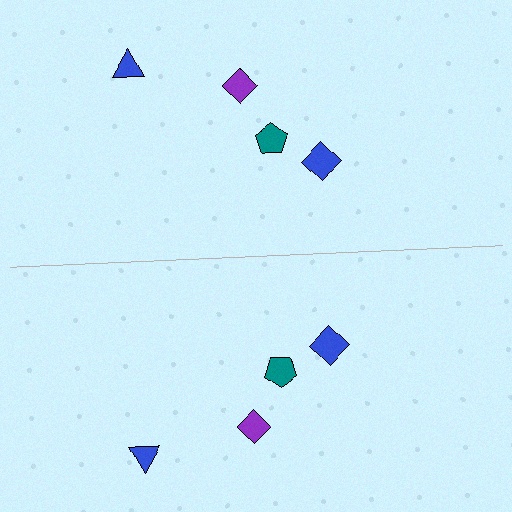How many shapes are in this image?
There are 8 shapes in this image.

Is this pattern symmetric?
Yes, this pattern has bilateral (reflection) symmetry.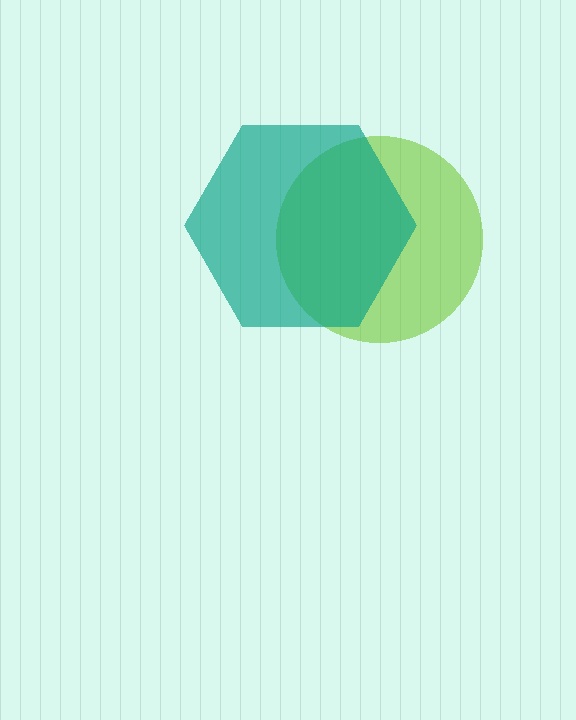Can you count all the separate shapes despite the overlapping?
Yes, there are 2 separate shapes.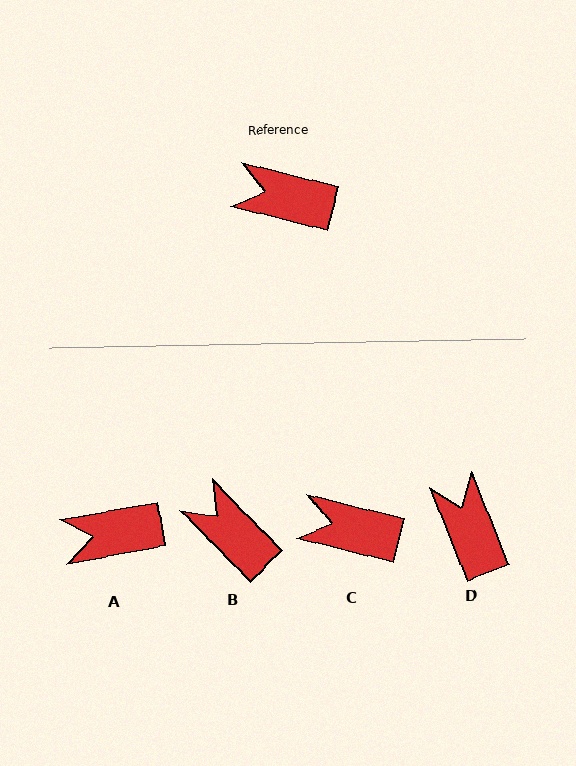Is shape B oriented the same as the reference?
No, it is off by about 32 degrees.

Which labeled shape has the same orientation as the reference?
C.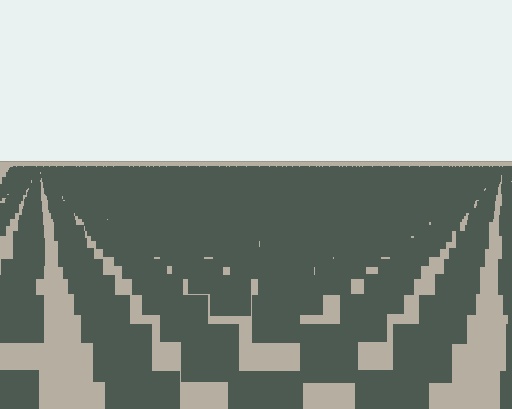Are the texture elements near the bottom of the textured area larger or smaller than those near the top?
Larger. Near the bottom, elements are closer to the viewer and appear at a bigger on-screen size.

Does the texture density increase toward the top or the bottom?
Density increases toward the top.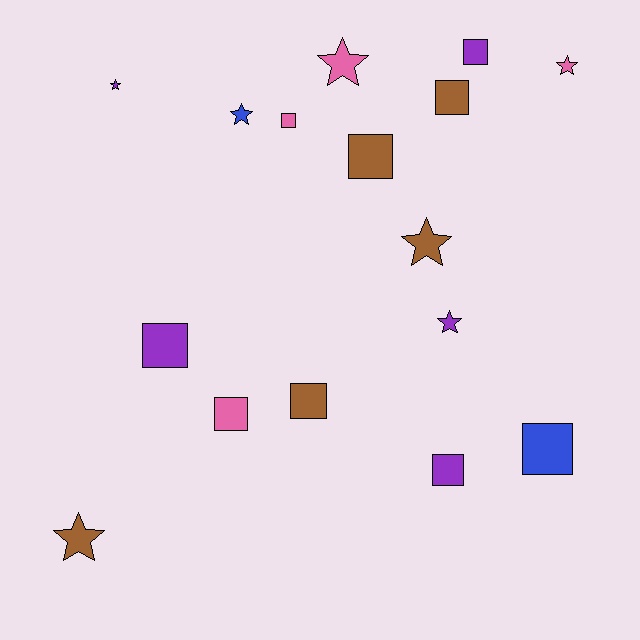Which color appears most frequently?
Purple, with 5 objects.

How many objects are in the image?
There are 16 objects.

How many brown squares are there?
There are 3 brown squares.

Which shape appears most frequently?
Square, with 9 objects.